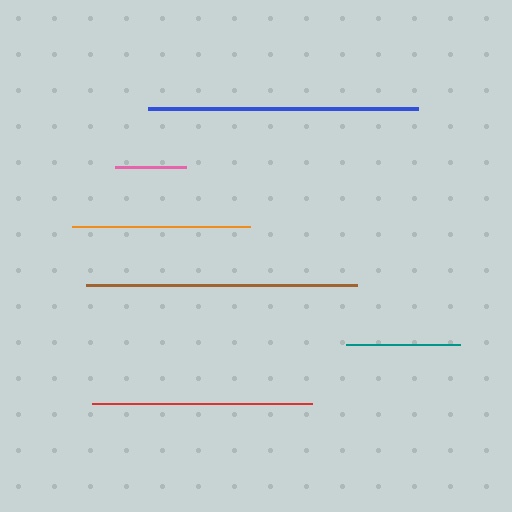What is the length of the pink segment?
The pink segment is approximately 71 pixels long.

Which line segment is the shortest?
The pink line is the shortest at approximately 71 pixels.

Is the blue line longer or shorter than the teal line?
The blue line is longer than the teal line.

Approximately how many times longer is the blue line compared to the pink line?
The blue line is approximately 3.8 times the length of the pink line.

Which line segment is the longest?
The brown line is the longest at approximately 272 pixels.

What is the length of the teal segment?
The teal segment is approximately 114 pixels long.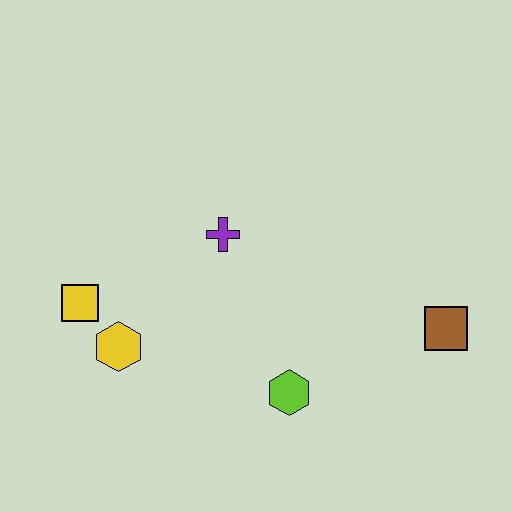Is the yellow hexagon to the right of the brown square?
No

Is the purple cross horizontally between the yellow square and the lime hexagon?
Yes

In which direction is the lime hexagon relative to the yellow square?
The lime hexagon is to the right of the yellow square.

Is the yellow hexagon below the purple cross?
Yes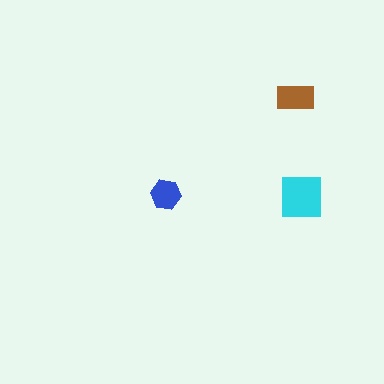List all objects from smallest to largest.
The blue hexagon, the brown rectangle, the cyan square.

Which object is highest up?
The brown rectangle is topmost.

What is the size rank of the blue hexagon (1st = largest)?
3rd.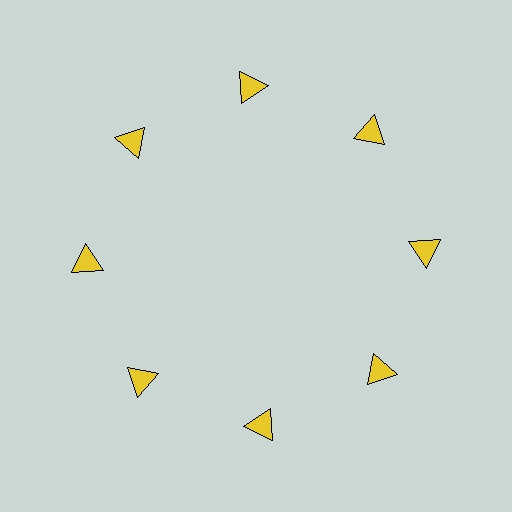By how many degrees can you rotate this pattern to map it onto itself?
The pattern maps onto itself every 45 degrees of rotation.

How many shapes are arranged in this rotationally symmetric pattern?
There are 8 shapes, arranged in 8 groups of 1.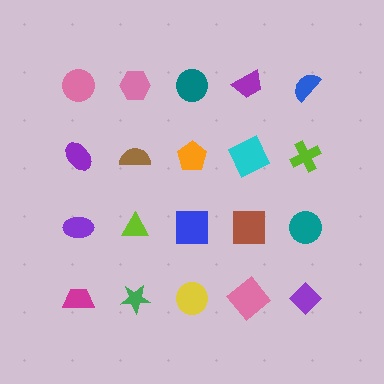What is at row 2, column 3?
An orange pentagon.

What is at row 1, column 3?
A teal circle.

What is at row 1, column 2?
A pink hexagon.